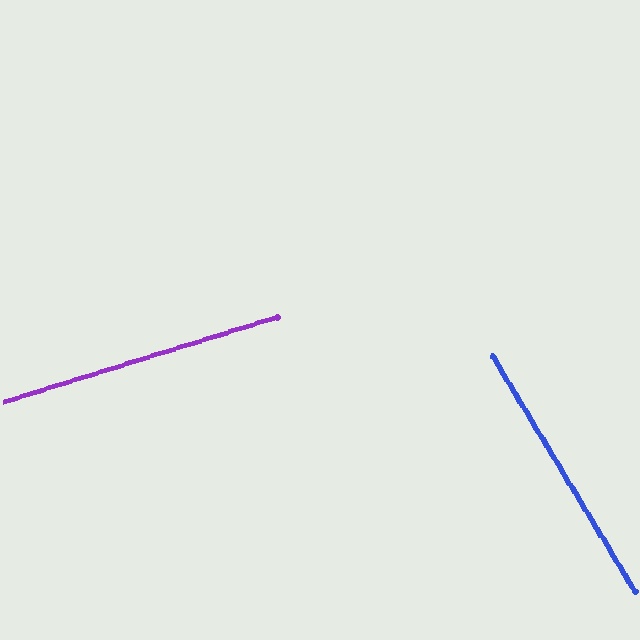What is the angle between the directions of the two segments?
Approximately 76 degrees.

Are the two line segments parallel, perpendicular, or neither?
Neither parallel nor perpendicular — they differ by about 76°.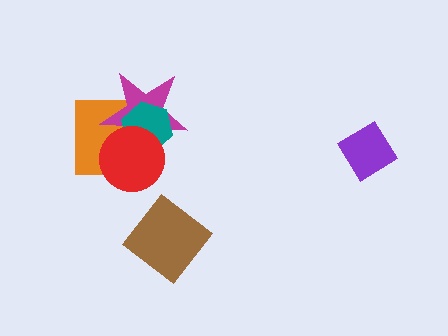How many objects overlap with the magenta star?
3 objects overlap with the magenta star.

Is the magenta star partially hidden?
Yes, it is partially covered by another shape.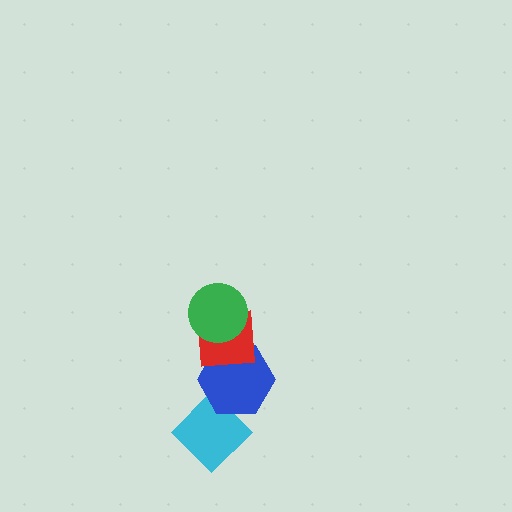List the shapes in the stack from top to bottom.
From top to bottom: the green circle, the red square, the blue hexagon, the cyan diamond.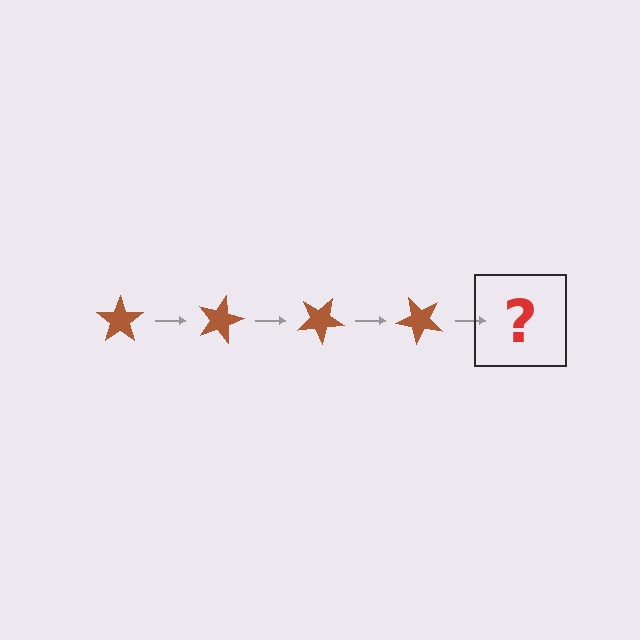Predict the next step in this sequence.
The next step is a brown star rotated 60 degrees.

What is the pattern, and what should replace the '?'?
The pattern is that the star rotates 15 degrees each step. The '?' should be a brown star rotated 60 degrees.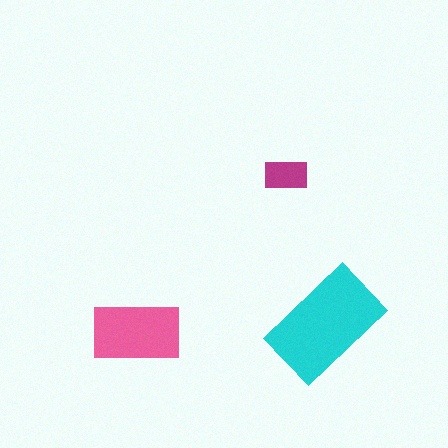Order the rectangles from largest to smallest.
the cyan one, the pink one, the magenta one.